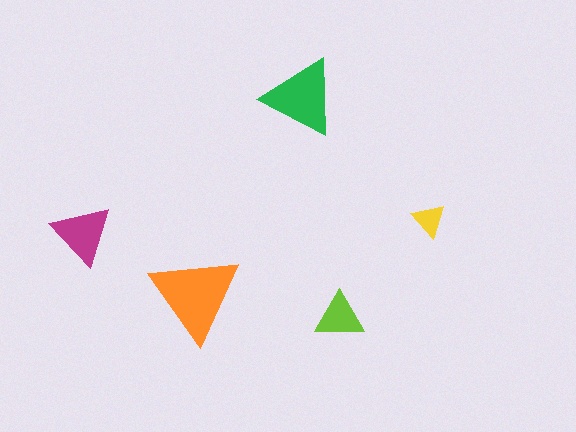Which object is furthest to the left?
The magenta triangle is leftmost.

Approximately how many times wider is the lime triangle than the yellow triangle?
About 1.5 times wider.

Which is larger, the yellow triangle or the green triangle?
The green one.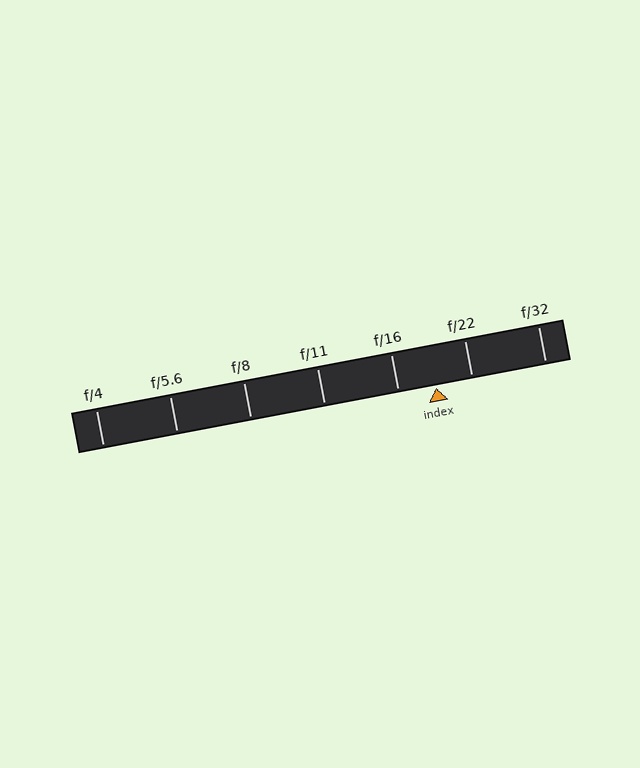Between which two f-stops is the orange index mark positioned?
The index mark is between f/16 and f/22.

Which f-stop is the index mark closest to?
The index mark is closest to f/22.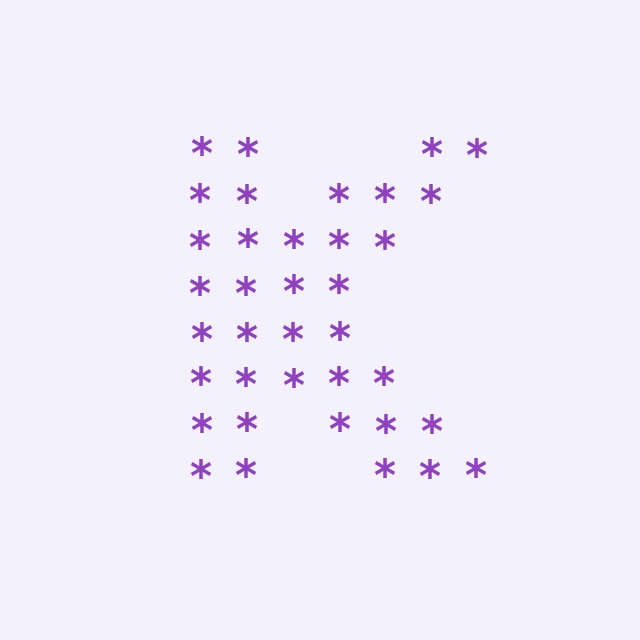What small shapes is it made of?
It is made of small asterisks.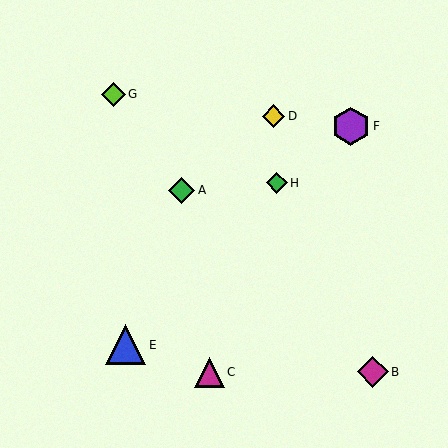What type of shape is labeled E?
Shape E is a blue triangle.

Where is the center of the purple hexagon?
The center of the purple hexagon is at (351, 126).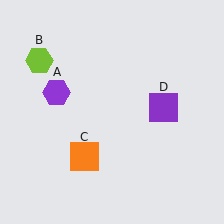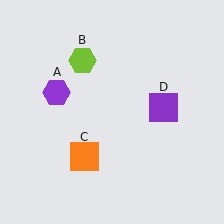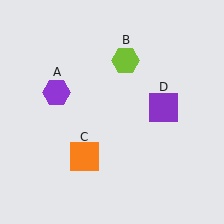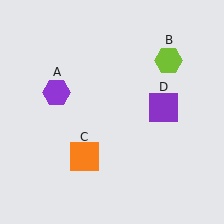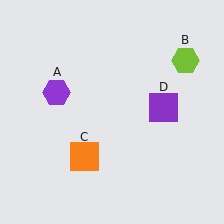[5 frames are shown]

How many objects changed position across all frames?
1 object changed position: lime hexagon (object B).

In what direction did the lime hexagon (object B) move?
The lime hexagon (object B) moved right.